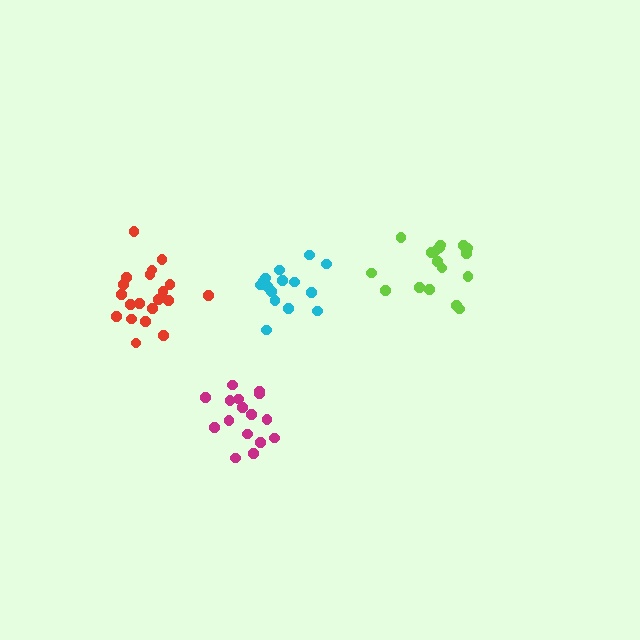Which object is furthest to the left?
The red cluster is leftmost.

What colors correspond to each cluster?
The clusters are colored: cyan, red, magenta, lime.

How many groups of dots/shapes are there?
There are 4 groups.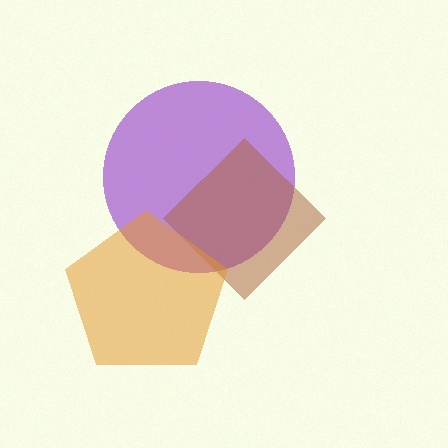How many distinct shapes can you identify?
There are 3 distinct shapes: a purple circle, a brown diamond, an orange pentagon.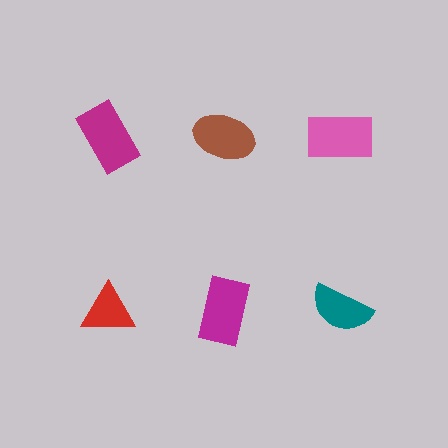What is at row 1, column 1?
A magenta rectangle.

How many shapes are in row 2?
3 shapes.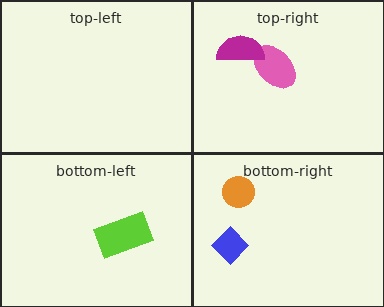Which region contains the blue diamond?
The bottom-right region.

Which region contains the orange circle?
The bottom-right region.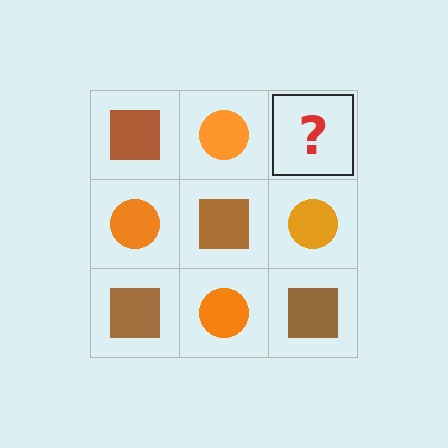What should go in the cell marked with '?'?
The missing cell should contain a brown square.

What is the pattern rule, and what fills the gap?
The rule is that it alternates brown square and orange circle in a checkerboard pattern. The gap should be filled with a brown square.